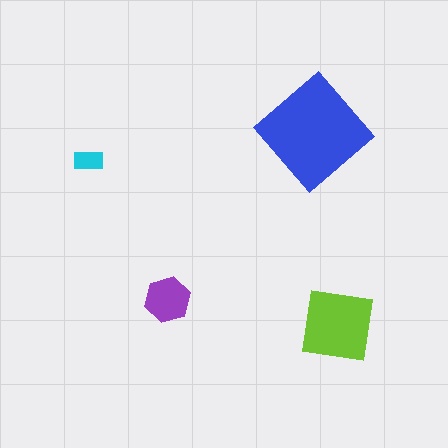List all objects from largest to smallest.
The blue diamond, the lime square, the purple hexagon, the cyan rectangle.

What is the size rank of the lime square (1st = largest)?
2nd.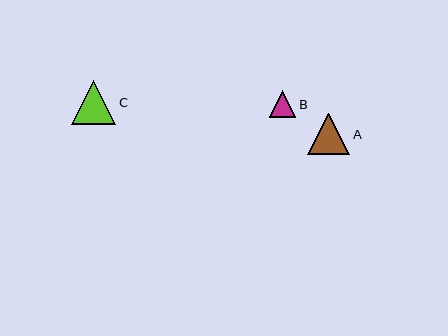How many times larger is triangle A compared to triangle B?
Triangle A is approximately 1.6 times the size of triangle B.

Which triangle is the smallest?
Triangle B is the smallest with a size of approximately 27 pixels.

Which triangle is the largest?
Triangle C is the largest with a size of approximately 44 pixels.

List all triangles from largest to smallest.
From largest to smallest: C, A, B.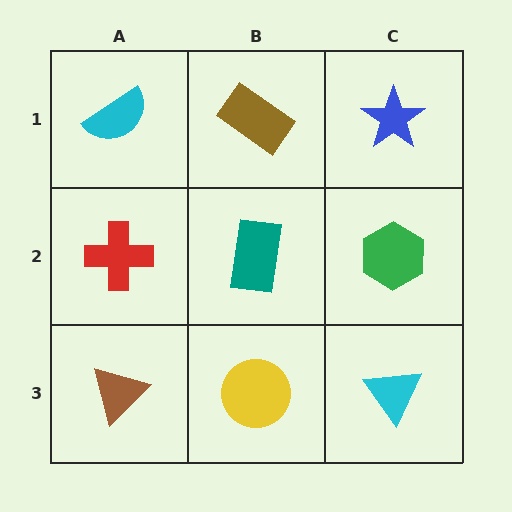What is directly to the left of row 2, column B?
A red cross.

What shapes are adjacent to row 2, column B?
A brown rectangle (row 1, column B), a yellow circle (row 3, column B), a red cross (row 2, column A), a green hexagon (row 2, column C).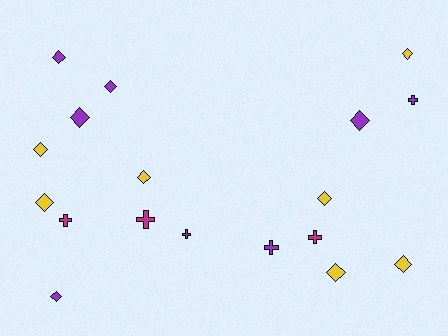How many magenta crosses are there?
There are 3 magenta crosses.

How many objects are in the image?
There are 18 objects.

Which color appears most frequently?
Purple, with 8 objects.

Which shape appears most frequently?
Diamond, with 12 objects.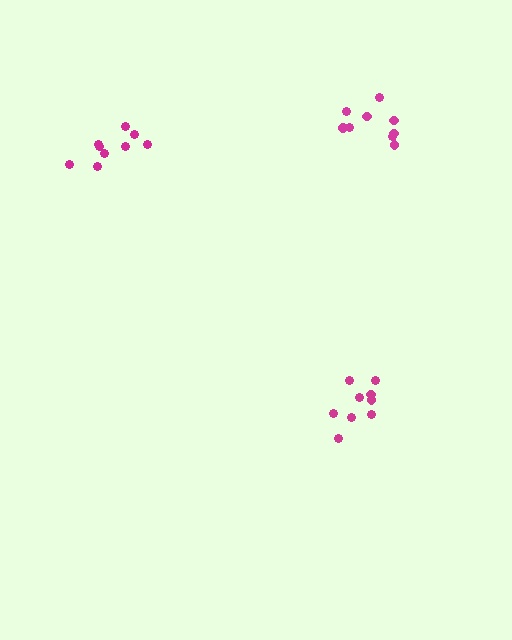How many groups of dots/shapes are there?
There are 3 groups.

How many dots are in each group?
Group 1: 10 dots, Group 2: 9 dots, Group 3: 9 dots (28 total).